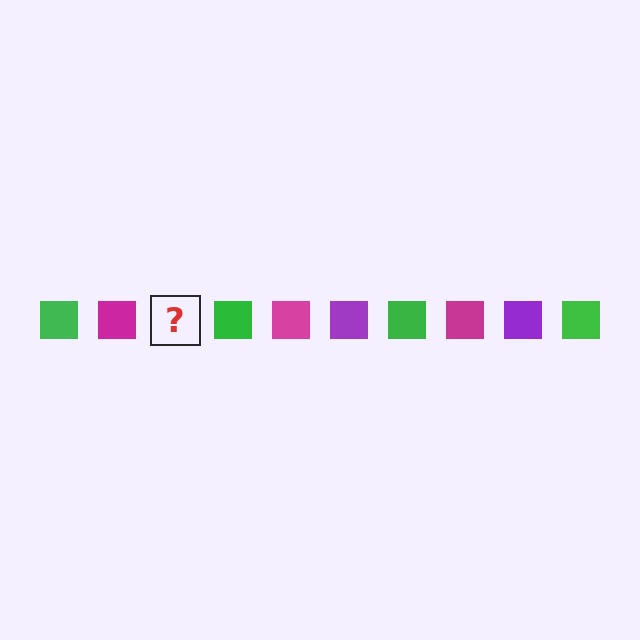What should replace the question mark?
The question mark should be replaced with a purple square.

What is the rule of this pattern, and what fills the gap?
The rule is that the pattern cycles through green, magenta, purple squares. The gap should be filled with a purple square.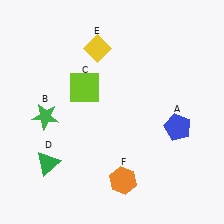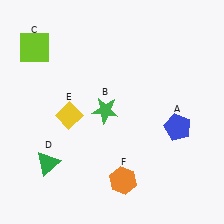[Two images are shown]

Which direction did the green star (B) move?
The green star (B) moved right.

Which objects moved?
The objects that moved are: the green star (B), the lime square (C), the yellow diamond (E).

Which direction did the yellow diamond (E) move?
The yellow diamond (E) moved down.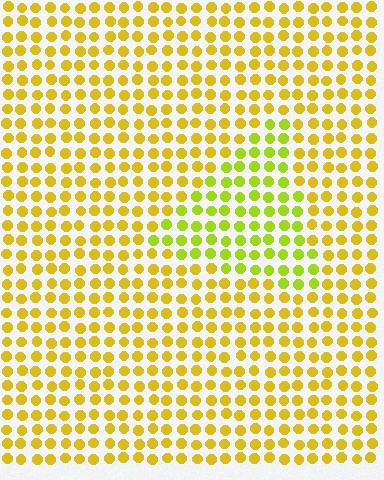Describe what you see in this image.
The image is filled with small yellow elements in a uniform arrangement. A triangle-shaped region is visible where the elements are tinted to a slightly different hue, forming a subtle color boundary.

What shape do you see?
I see a triangle.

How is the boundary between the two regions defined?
The boundary is defined purely by a slight shift in hue (about 28 degrees). Spacing, size, and orientation are identical on both sides.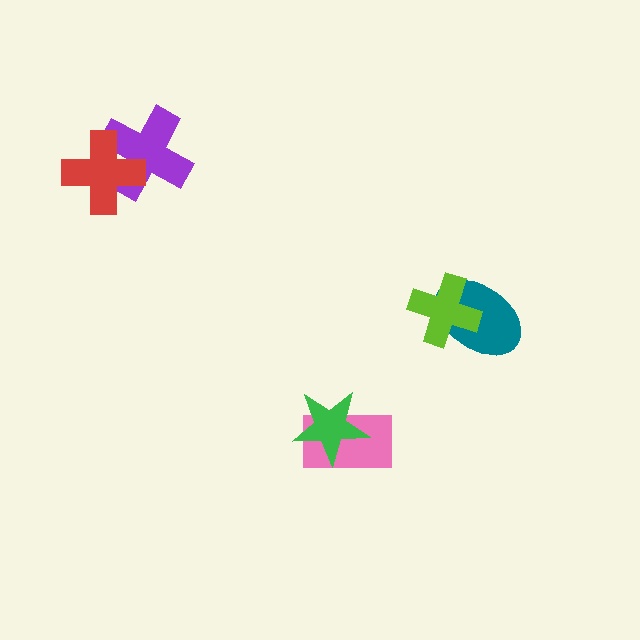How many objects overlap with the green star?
1 object overlaps with the green star.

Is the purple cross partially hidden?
Yes, it is partially covered by another shape.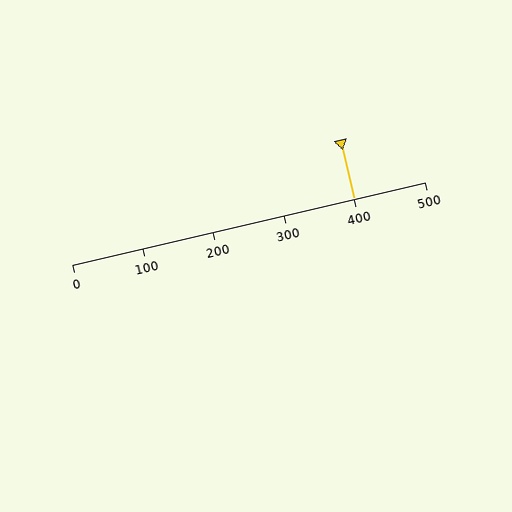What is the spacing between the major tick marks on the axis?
The major ticks are spaced 100 apart.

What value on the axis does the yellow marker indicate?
The marker indicates approximately 400.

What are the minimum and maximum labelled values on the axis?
The axis runs from 0 to 500.